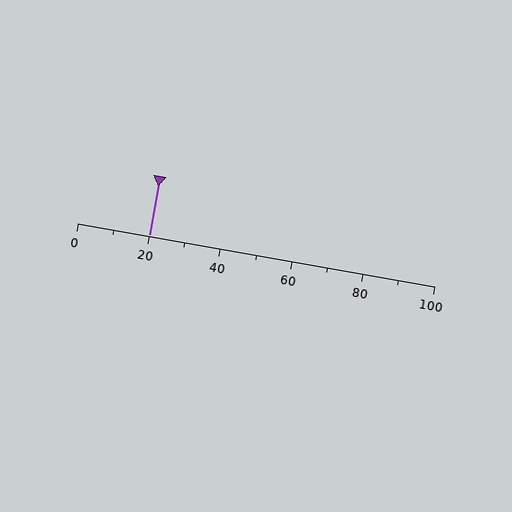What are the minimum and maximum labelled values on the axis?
The axis runs from 0 to 100.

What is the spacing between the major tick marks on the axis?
The major ticks are spaced 20 apart.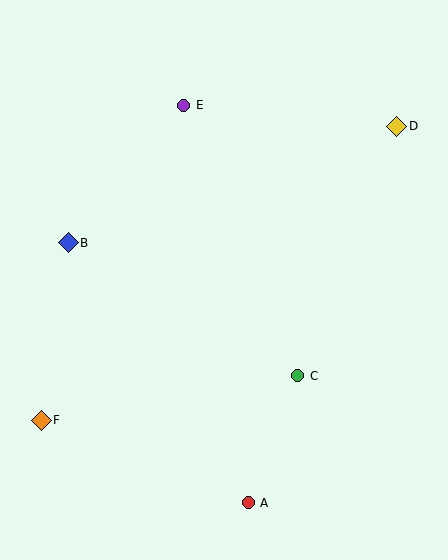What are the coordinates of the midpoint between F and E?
The midpoint between F and E is at (112, 263).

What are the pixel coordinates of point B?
Point B is at (68, 243).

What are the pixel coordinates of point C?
Point C is at (298, 376).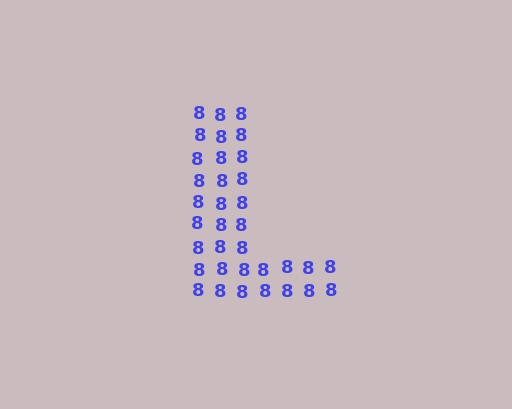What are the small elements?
The small elements are digit 8's.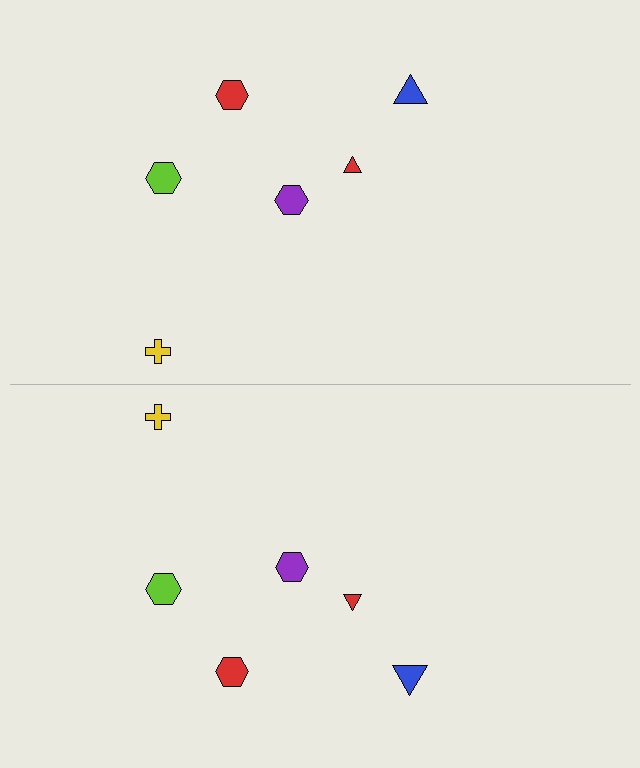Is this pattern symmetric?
Yes, this pattern has bilateral (reflection) symmetry.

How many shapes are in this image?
There are 12 shapes in this image.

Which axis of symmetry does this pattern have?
The pattern has a horizontal axis of symmetry running through the center of the image.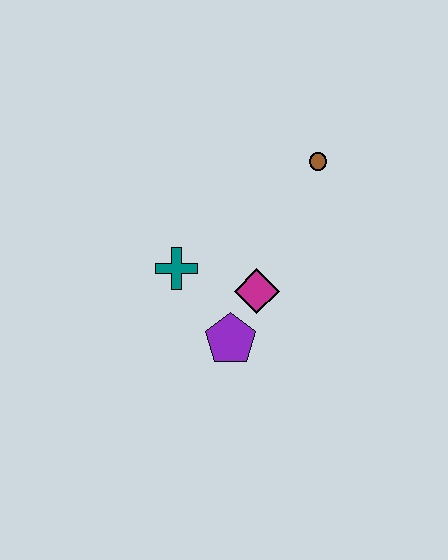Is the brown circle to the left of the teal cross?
No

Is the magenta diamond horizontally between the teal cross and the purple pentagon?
No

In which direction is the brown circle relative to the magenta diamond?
The brown circle is above the magenta diamond.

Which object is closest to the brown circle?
The magenta diamond is closest to the brown circle.